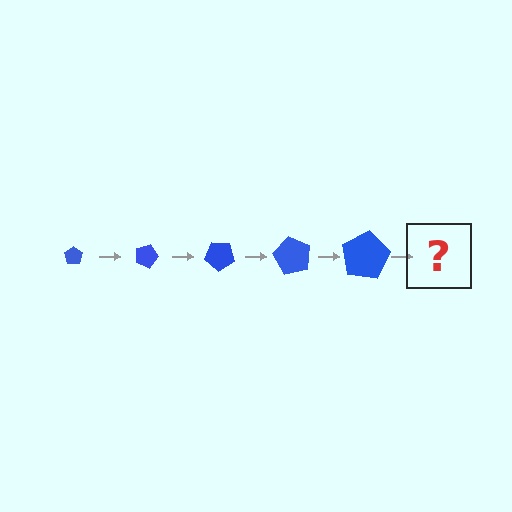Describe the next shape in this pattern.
It should be a pentagon, larger than the previous one and rotated 100 degrees from the start.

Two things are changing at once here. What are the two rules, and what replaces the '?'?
The two rules are that the pentagon grows larger each step and it rotates 20 degrees each step. The '?' should be a pentagon, larger than the previous one and rotated 100 degrees from the start.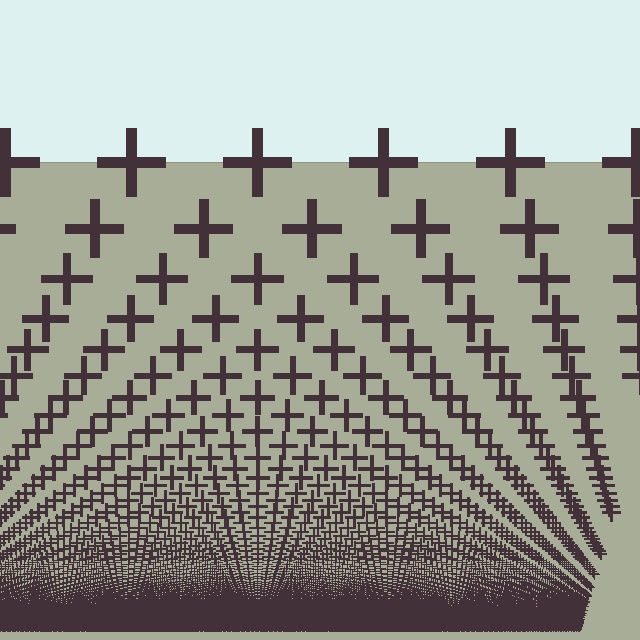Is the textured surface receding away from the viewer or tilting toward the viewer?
The surface appears to tilt toward the viewer. Texture elements get larger and sparser toward the top.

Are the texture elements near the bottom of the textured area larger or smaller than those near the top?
Smaller. The gradient is inverted — elements near the bottom are smaller and denser.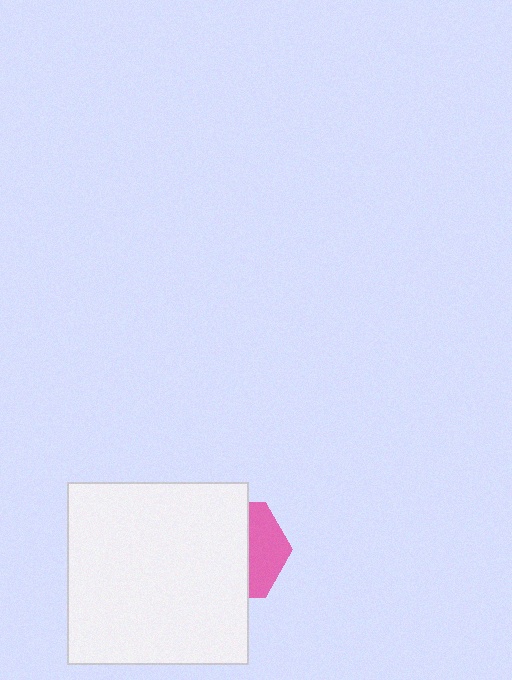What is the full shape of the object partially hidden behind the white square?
The partially hidden object is a pink hexagon.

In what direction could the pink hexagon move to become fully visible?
The pink hexagon could move right. That would shift it out from behind the white square entirely.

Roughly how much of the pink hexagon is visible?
A small part of it is visible (roughly 36%).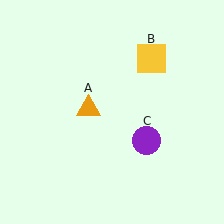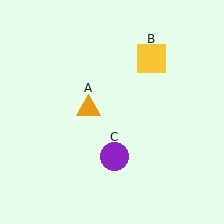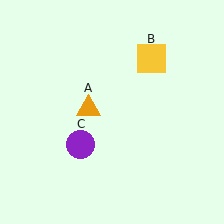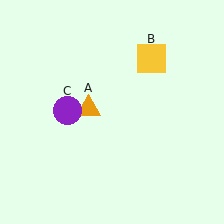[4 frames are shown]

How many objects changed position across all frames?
1 object changed position: purple circle (object C).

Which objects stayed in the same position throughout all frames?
Orange triangle (object A) and yellow square (object B) remained stationary.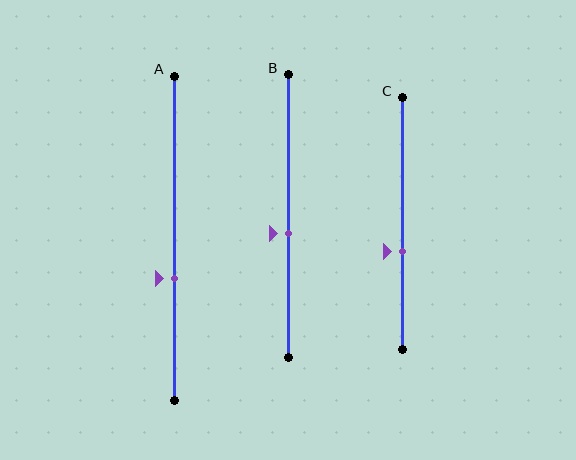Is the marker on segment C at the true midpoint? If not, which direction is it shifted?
No, the marker on segment C is shifted downward by about 11% of the segment length.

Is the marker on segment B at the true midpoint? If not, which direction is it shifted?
No, the marker on segment B is shifted downward by about 6% of the segment length.